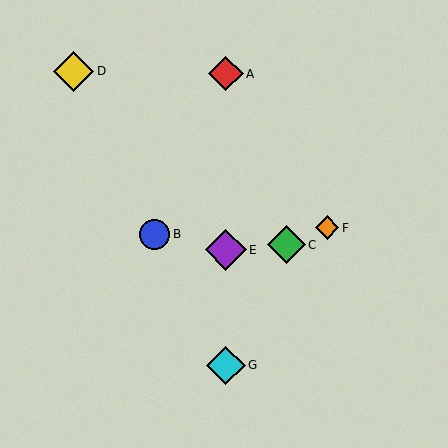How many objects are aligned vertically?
3 objects (A, E, G) are aligned vertically.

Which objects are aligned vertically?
Objects A, E, G are aligned vertically.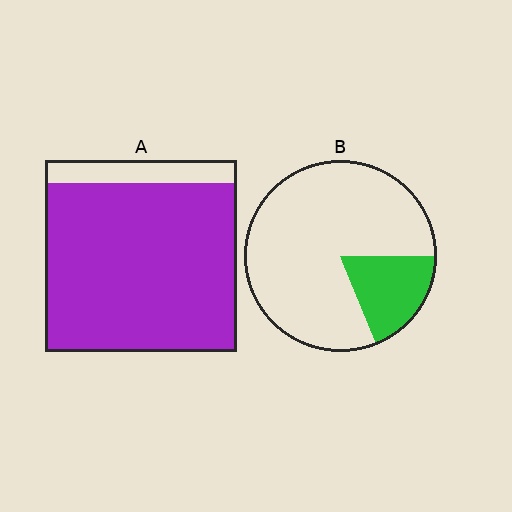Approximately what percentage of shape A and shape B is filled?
A is approximately 90% and B is approximately 20%.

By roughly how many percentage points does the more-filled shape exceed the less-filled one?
By roughly 70 percentage points (A over B).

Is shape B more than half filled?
No.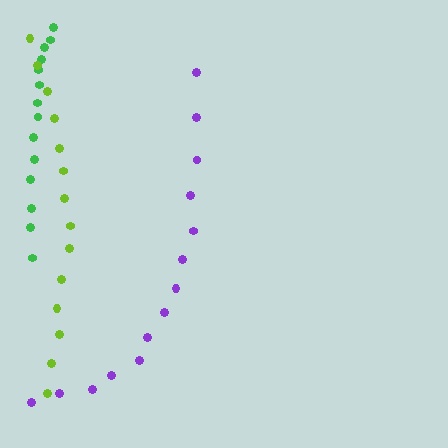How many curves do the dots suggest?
There are 3 distinct paths.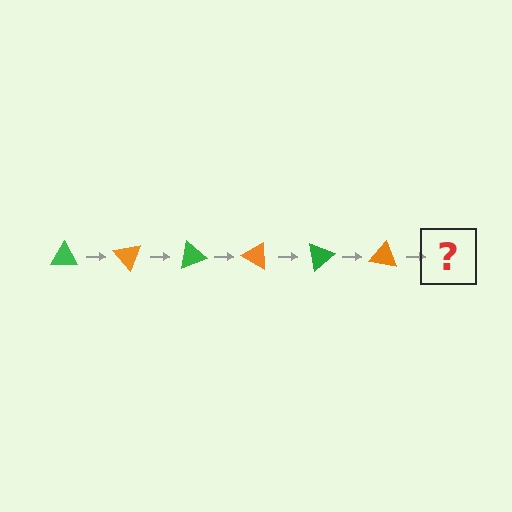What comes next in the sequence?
The next element should be a green triangle, rotated 300 degrees from the start.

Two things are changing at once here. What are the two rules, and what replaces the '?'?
The two rules are that it rotates 50 degrees each step and the color cycles through green and orange. The '?' should be a green triangle, rotated 300 degrees from the start.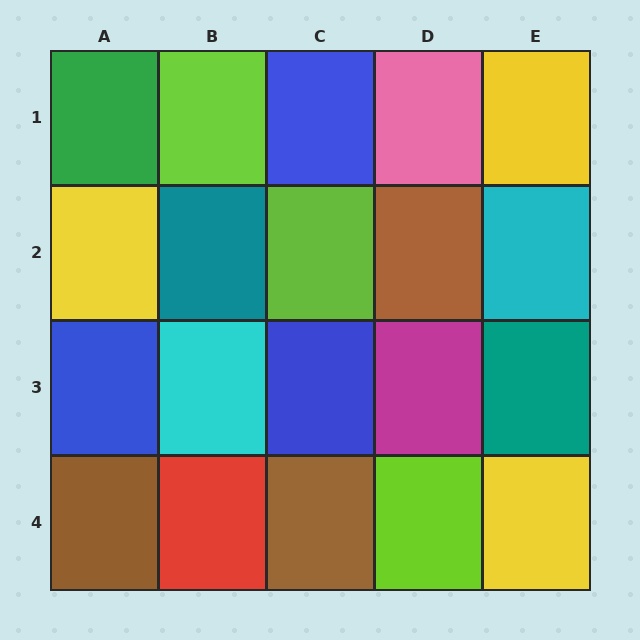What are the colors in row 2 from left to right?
Yellow, teal, lime, brown, cyan.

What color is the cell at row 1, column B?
Lime.